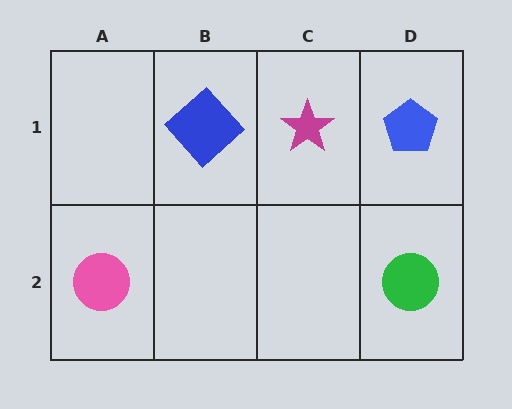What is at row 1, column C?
A magenta star.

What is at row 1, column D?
A blue pentagon.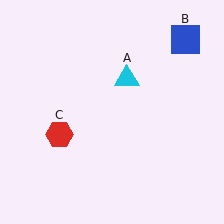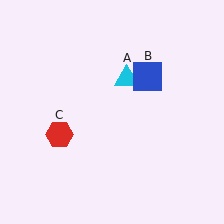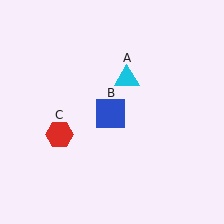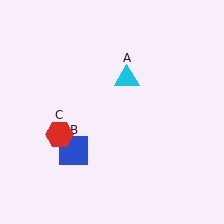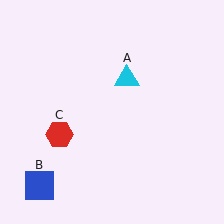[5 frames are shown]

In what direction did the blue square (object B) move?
The blue square (object B) moved down and to the left.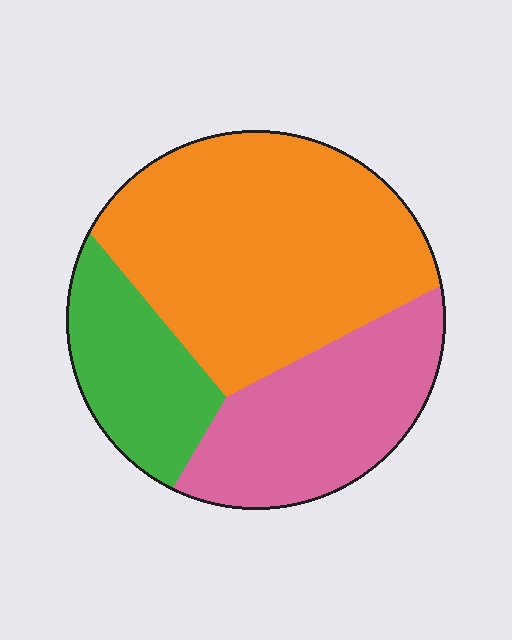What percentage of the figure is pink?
Pink takes up about one quarter (1/4) of the figure.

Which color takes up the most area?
Orange, at roughly 50%.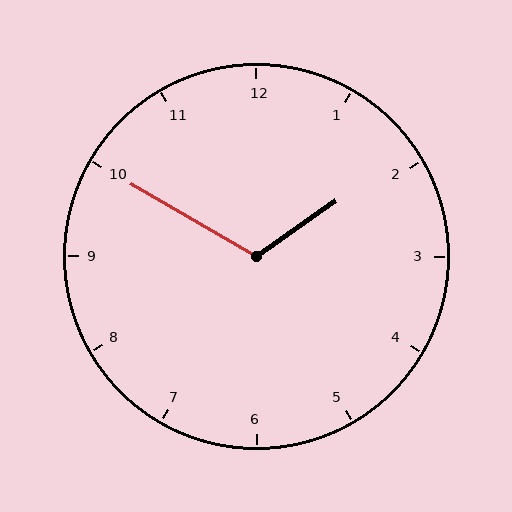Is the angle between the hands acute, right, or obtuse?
It is obtuse.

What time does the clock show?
1:50.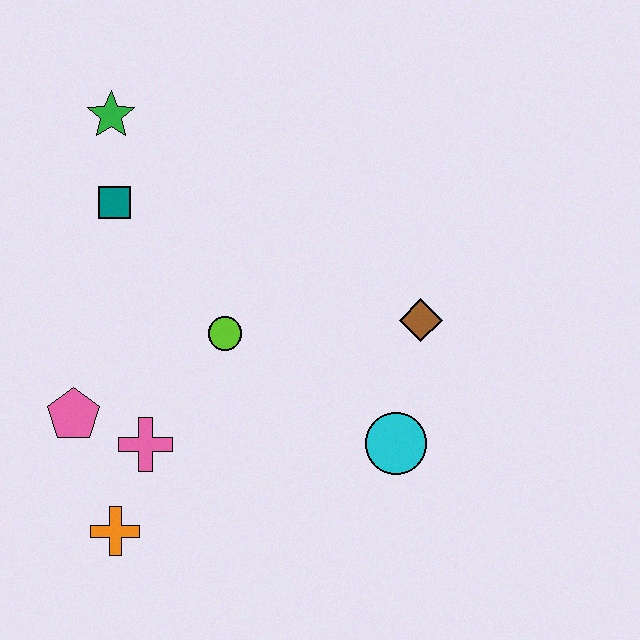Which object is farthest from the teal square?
The cyan circle is farthest from the teal square.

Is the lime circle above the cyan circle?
Yes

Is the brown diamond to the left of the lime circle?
No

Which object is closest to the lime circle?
The pink cross is closest to the lime circle.